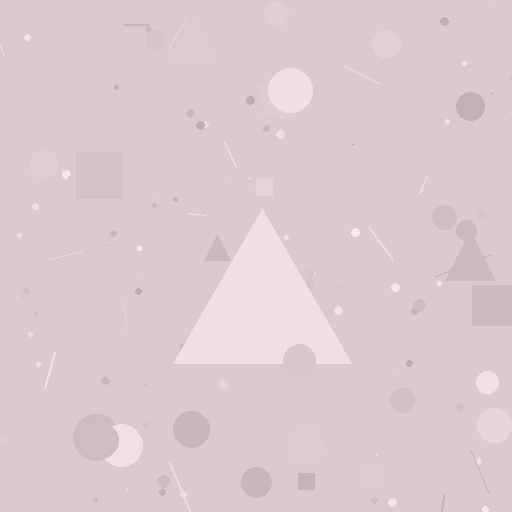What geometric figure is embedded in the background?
A triangle is embedded in the background.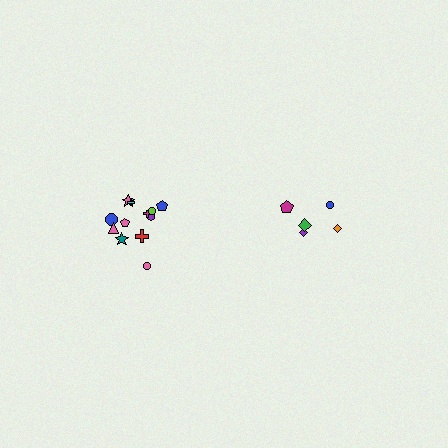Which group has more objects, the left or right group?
The left group.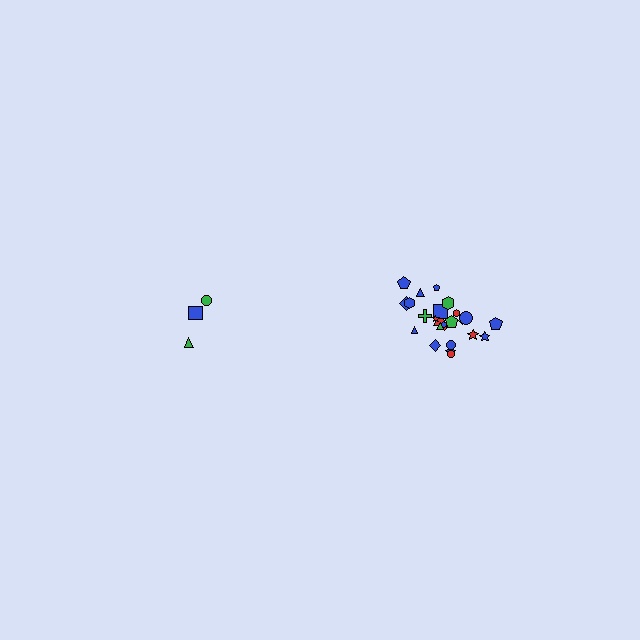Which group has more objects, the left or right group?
The right group.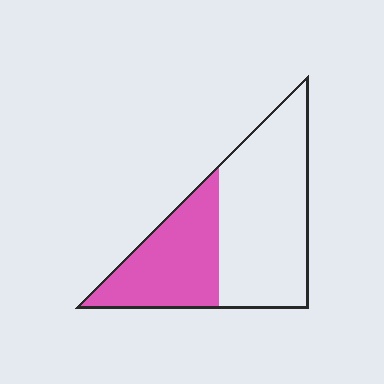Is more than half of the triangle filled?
No.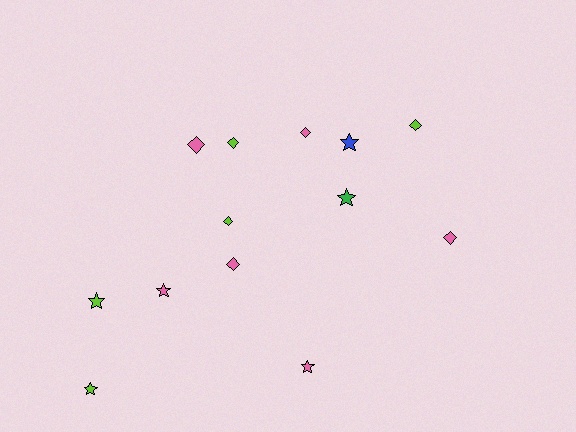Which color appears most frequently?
Pink, with 6 objects.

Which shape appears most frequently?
Diamond, with 7 objects.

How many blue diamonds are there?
There are no blue diamonds.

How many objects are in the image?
There are 13 objects.